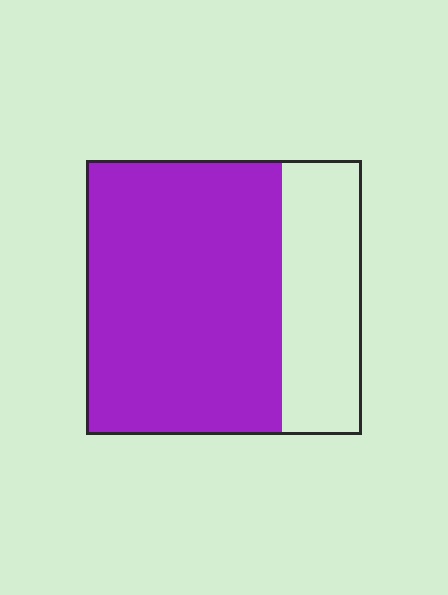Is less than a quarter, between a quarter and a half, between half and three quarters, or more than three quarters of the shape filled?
Between half and three quarters.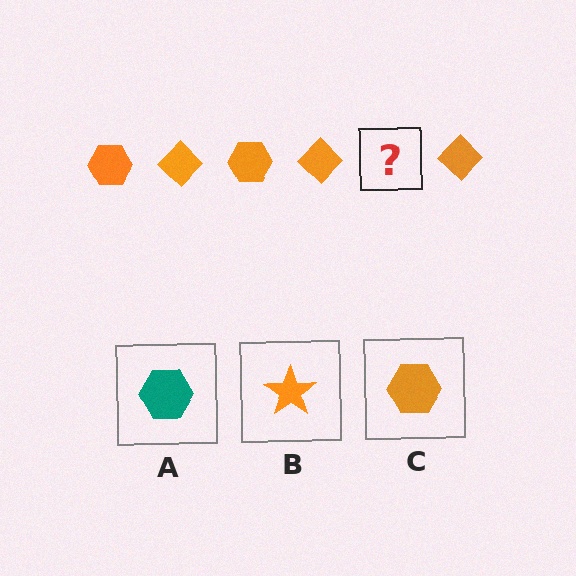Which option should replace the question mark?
Option C.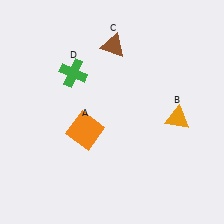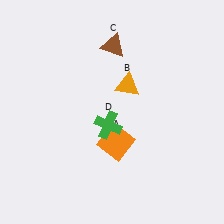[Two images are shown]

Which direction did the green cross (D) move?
The green cross (D) moved down.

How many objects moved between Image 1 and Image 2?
3 objects moved between the two images.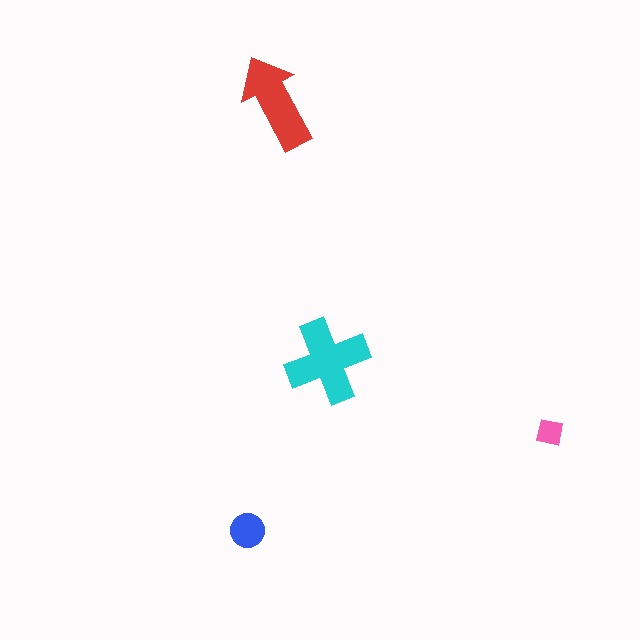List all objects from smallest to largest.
The pink square, the blue circle, the red arrow, the cyan cross.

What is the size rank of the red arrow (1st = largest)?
2nd.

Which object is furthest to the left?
The blue circle is leftmost.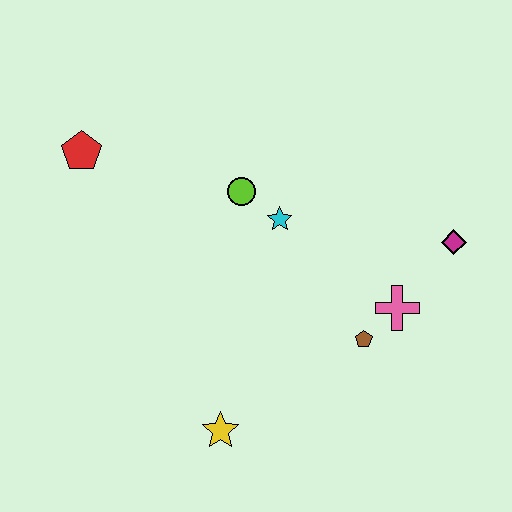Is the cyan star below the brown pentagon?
No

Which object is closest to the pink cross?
The brown pentagon is closest to the pink cross.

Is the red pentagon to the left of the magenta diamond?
Yes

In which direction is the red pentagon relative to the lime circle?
The red pentagon is to the left of the lime circle.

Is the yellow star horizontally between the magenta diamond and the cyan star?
No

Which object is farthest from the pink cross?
The red pentagon is farthest from the pink cross.